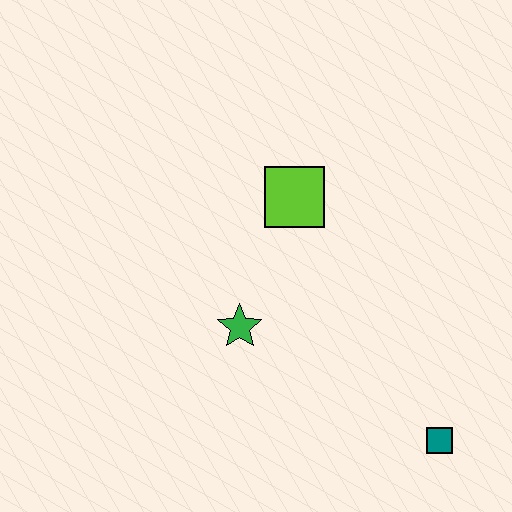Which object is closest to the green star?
The lime square is closest to the green star.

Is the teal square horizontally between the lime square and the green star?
No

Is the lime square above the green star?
Yes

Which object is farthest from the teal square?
The lime square is farthest from the teal square.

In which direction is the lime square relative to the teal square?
The lime square is above the teal square.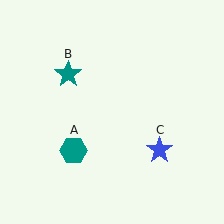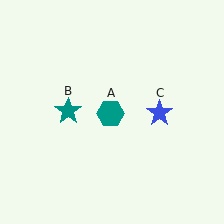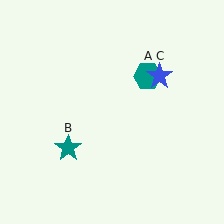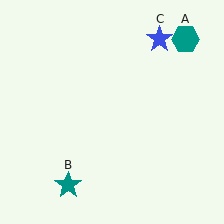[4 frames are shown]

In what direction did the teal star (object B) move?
The teal star (object B) moved down.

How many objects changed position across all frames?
3 objects changed position: teal hexagon (object A), teal star (object B), blue star (object C).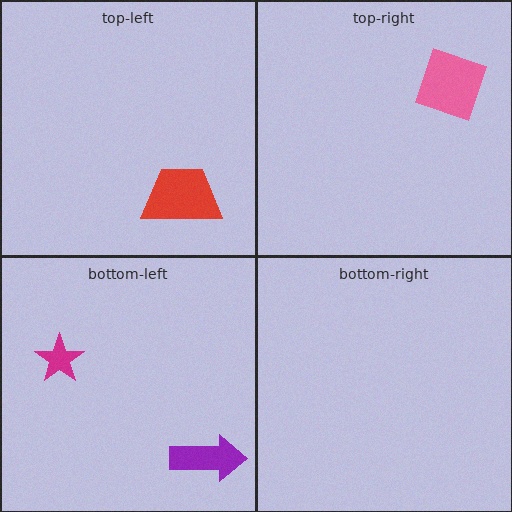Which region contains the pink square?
The top-right region.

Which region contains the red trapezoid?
The top-left region.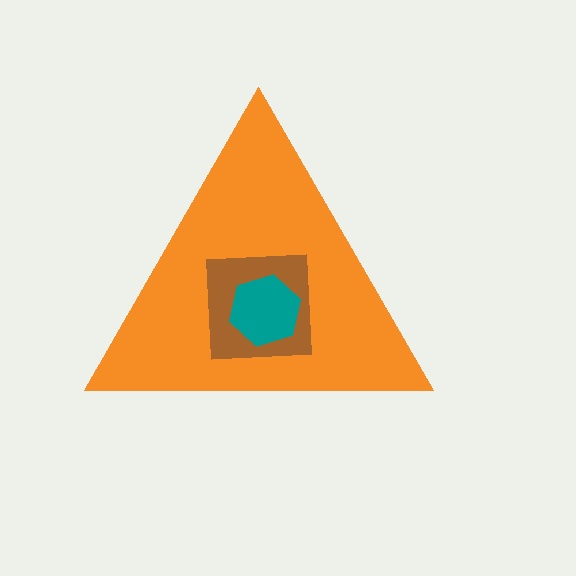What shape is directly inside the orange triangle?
The brown square.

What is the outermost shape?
The orange triangle.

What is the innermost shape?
The teal hexagon.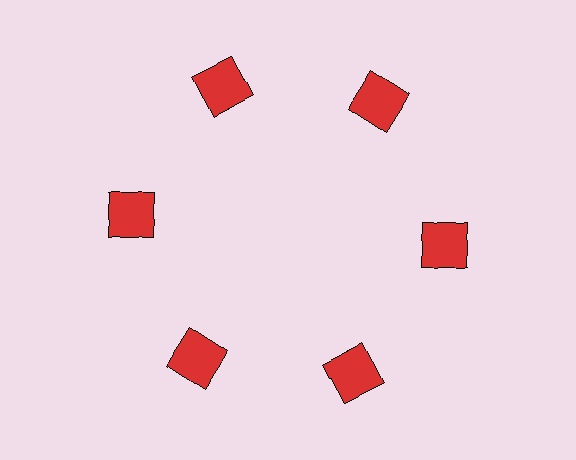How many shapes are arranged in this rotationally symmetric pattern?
There are 6 shapes, arranged in 6 groups of 1.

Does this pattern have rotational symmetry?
Yes, this pattern has 6-fold rotational symmetry. It looks the same after rotating 60 degrees around the center.